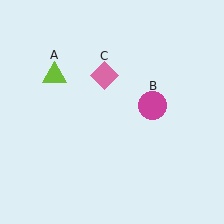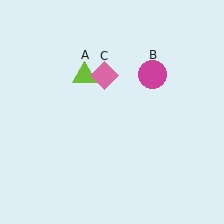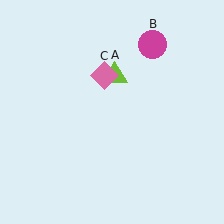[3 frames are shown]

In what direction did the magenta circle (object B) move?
The magenta circle (object B) moved up.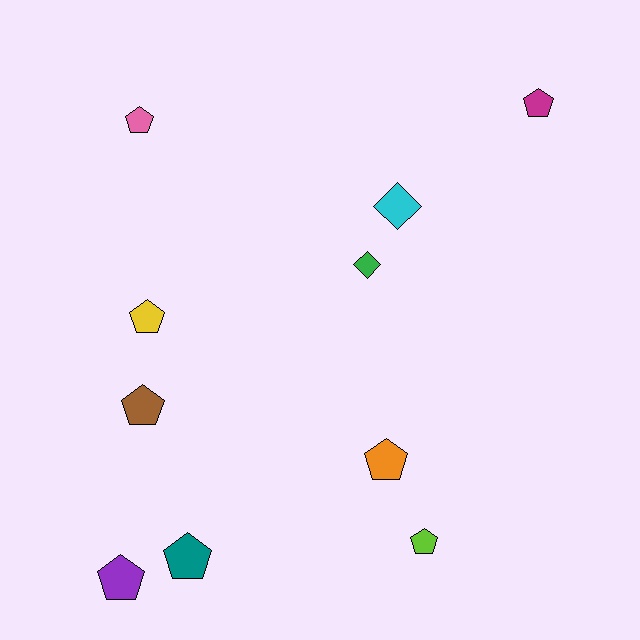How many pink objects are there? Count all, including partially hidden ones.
There is 1 pink object.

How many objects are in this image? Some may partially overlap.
There are 10 objects.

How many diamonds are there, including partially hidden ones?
There are 2 diamonds.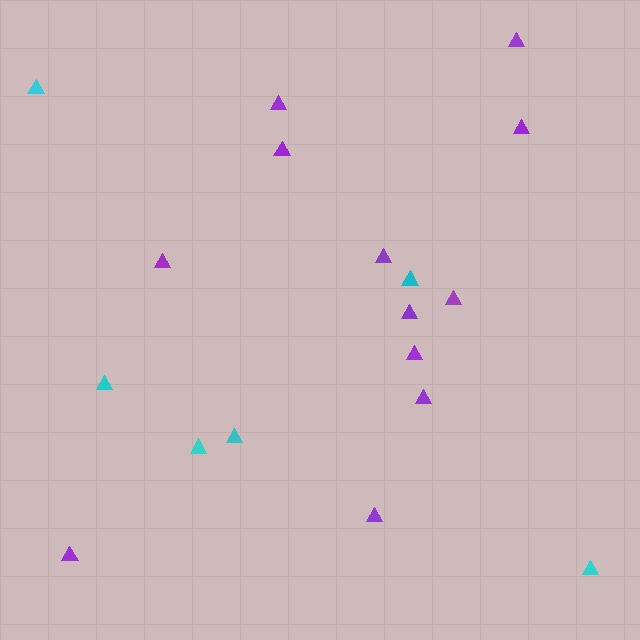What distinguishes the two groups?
There are 2 groups: one group of cyan triangles (6) and one group of purple triangles (12).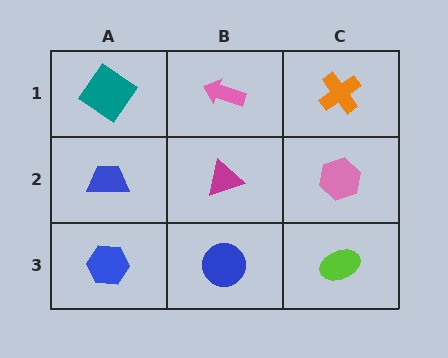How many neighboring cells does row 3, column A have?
2.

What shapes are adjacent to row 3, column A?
A blue trapezoid (row 2, column A), a blue circle (row 3, column B).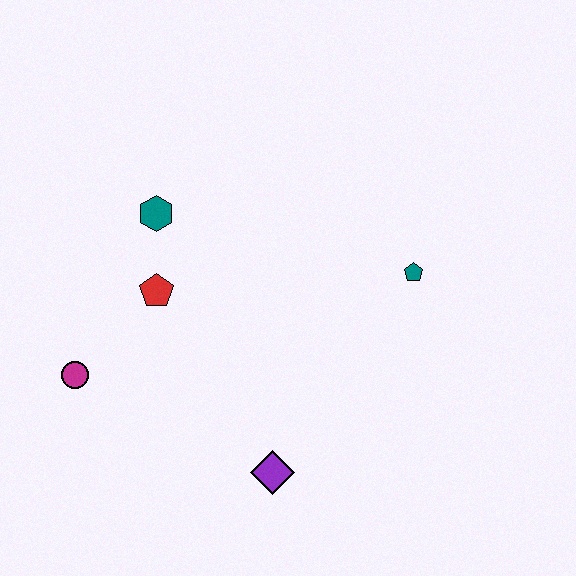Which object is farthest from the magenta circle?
The teal pentagon is farthest from the magenta circle.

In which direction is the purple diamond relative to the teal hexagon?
The purple diamond is below the teal hexagon.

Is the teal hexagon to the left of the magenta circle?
No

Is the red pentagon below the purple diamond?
No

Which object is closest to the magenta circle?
The red pentagon is closest to the magenta circle.